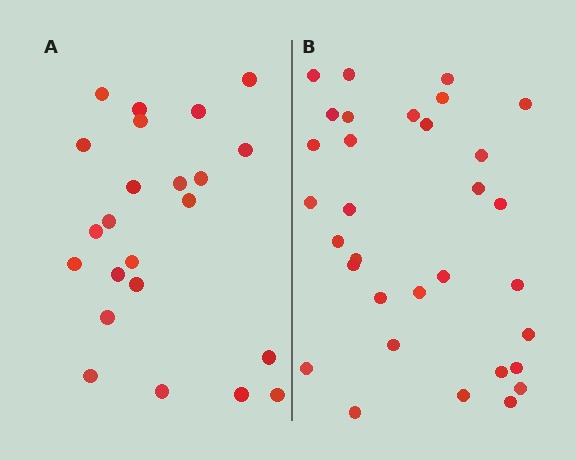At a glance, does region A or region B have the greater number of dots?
Region B (the right region) has more dots.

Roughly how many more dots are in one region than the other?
Region B has roughly 8 or so more dots than region A.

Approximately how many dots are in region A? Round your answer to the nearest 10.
About 20 dots. (The exact count is 23, which rounds to 20.)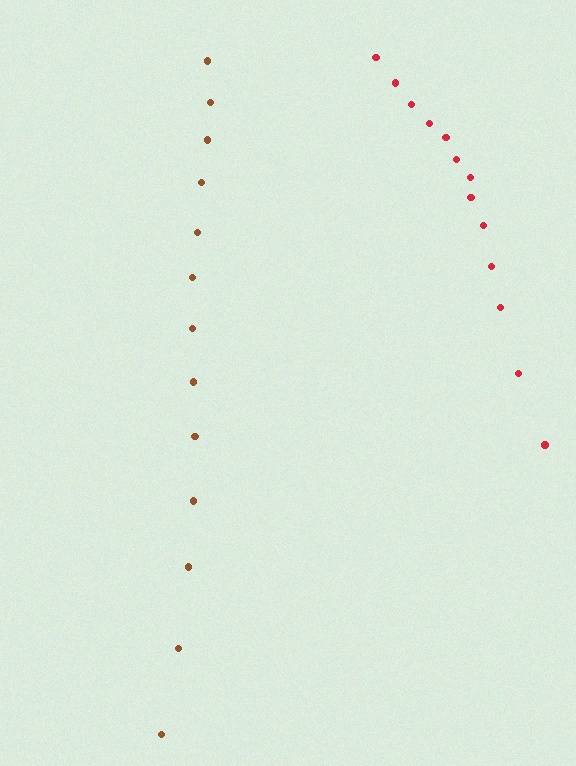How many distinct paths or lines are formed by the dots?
There are 2 distinct paths.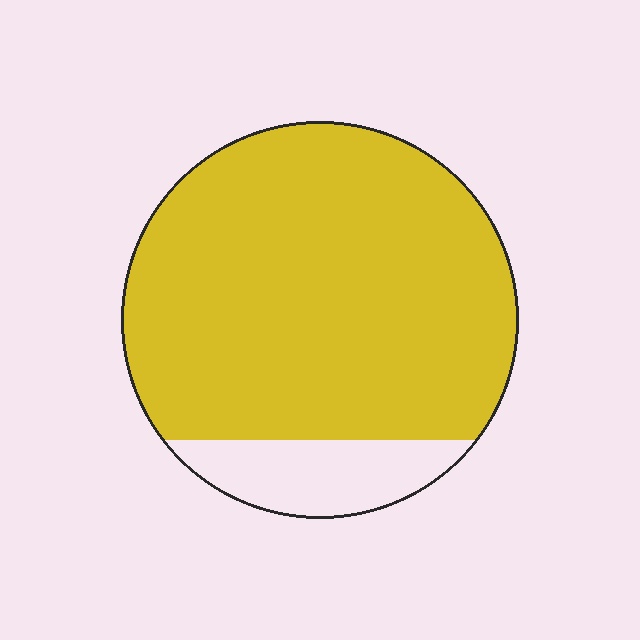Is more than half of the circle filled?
Yes.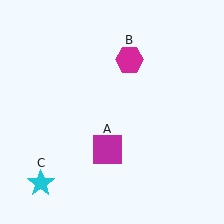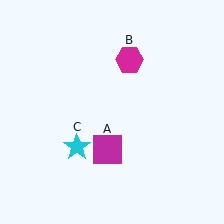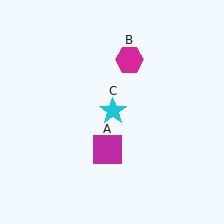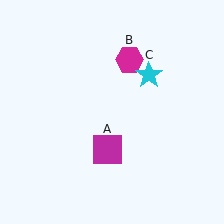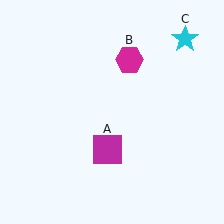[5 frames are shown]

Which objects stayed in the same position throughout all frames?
Magenta square (object A) and magenta hexagon (object B) remained stationary.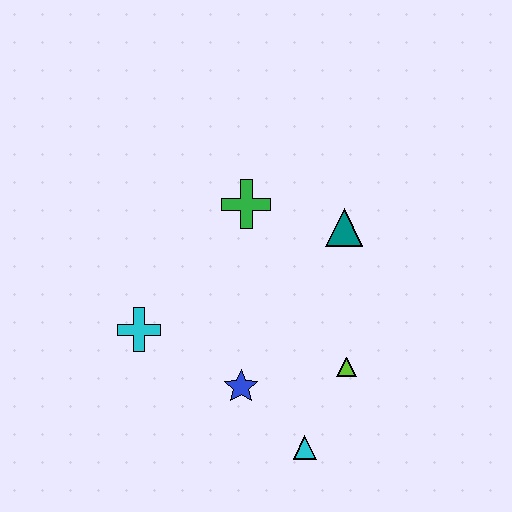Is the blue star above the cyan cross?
No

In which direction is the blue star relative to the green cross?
The blue star is below the green cross.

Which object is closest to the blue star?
The cyan triangle is closest to the blue star.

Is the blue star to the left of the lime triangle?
Yes